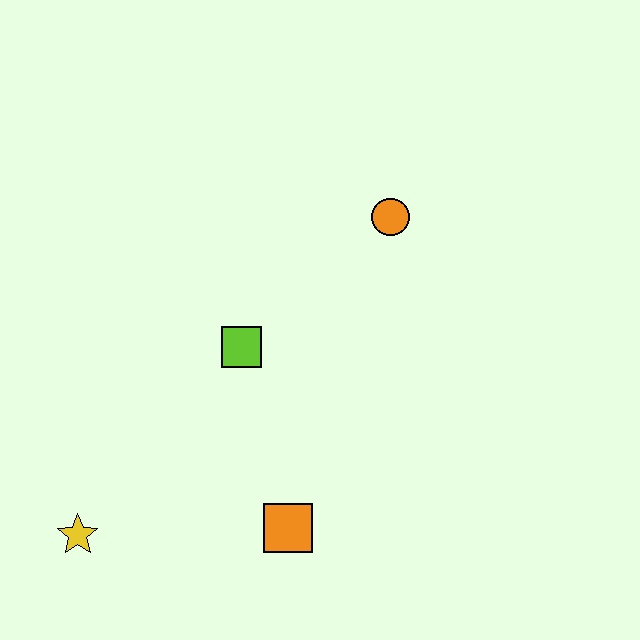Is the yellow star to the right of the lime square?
No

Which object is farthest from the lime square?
The yellow star is farthest from the lime square.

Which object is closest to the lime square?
The orange square is closest to the lime square.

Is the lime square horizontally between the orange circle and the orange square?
No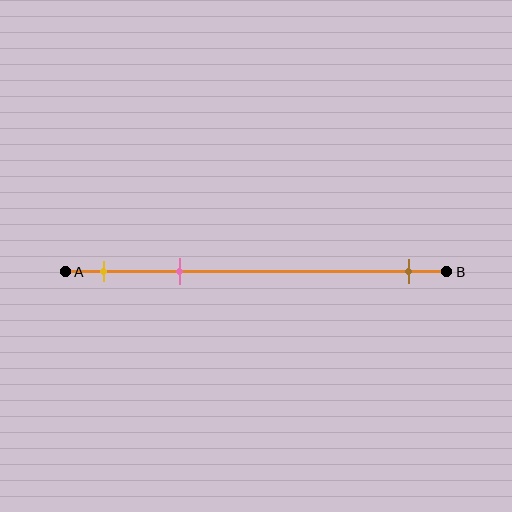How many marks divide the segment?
There are 3 marks dividing the segment.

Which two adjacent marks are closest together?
The yellow and pink marks are the closest adjacent pair.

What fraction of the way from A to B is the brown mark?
The brown mark is approximately 90% (0.9) of the way from A to B.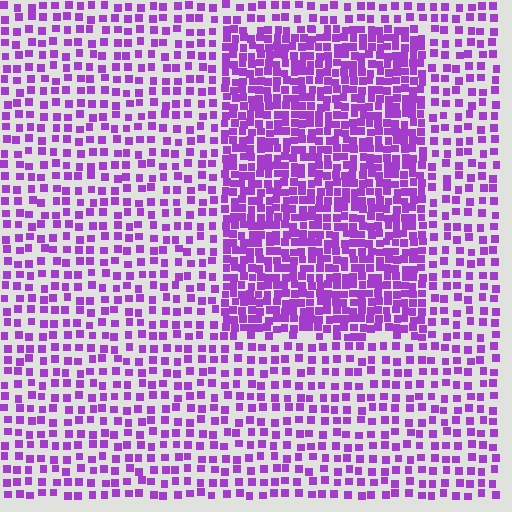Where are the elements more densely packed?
The elements are more densely packed inside the rectangle boundary.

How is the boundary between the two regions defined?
The boundary is defined by a change in element density (approximately 2.1x ratio). All elements are the same color, size, and shape.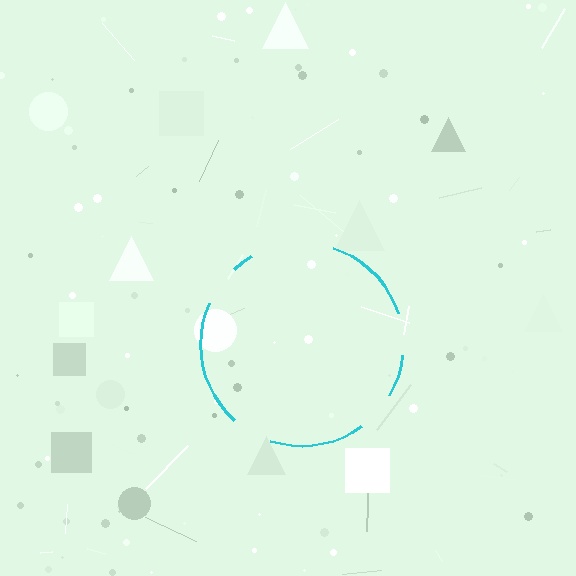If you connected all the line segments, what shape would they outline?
They would outline a circle.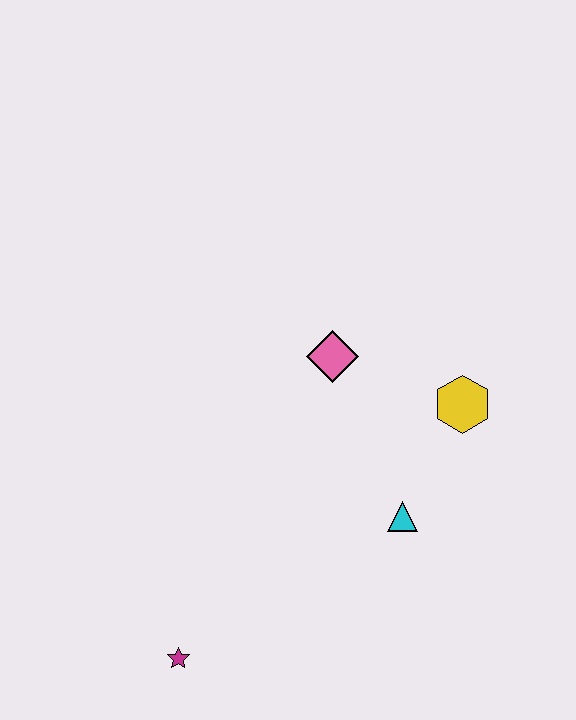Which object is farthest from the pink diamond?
The magenta star is farthest from the pink diamond.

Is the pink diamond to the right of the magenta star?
Yes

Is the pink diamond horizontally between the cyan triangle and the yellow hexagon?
No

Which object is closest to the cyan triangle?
The yellow hexagon is closest to the cyan triangle.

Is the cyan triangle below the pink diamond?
Yes